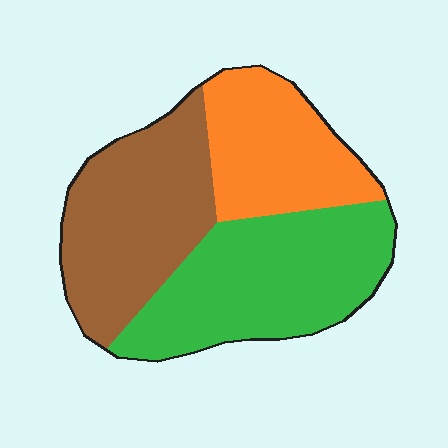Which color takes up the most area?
Green, at roughly 40%.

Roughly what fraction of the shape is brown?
Brown takes up about one third (1/3) of the shape.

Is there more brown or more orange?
Brown.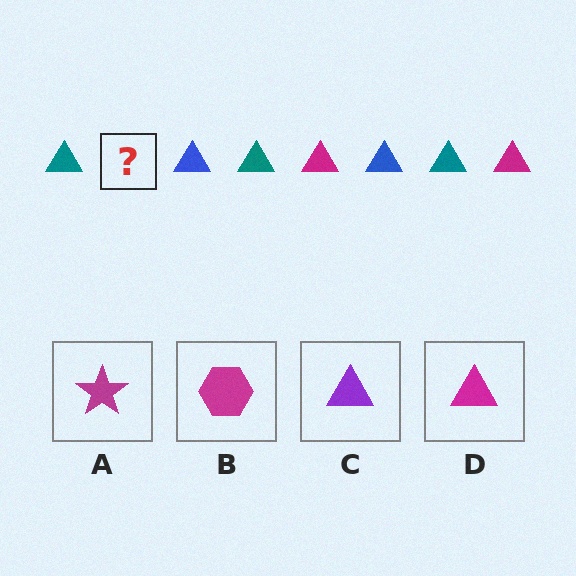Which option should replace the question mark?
Option D.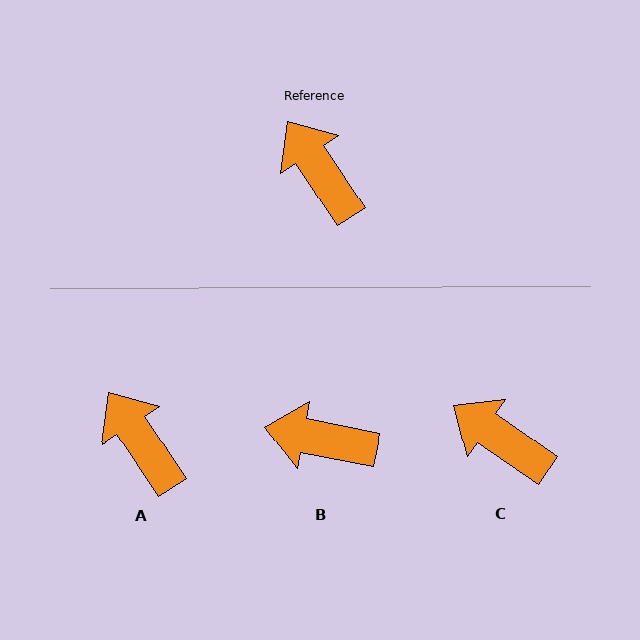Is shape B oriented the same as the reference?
No, it is off by about 45 degrees.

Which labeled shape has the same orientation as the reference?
A.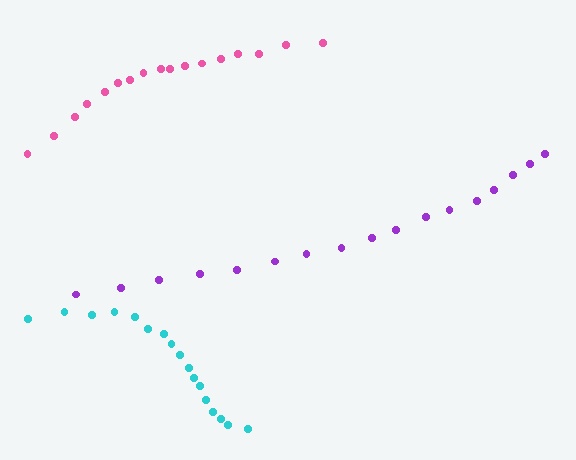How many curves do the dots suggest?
There are 3 distinct paths.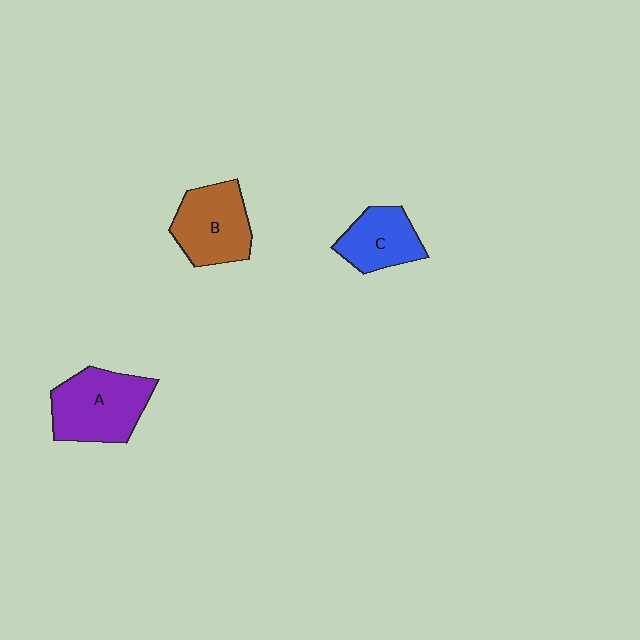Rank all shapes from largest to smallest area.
From largest to smallest: A (purple), B (brown), C (blue).